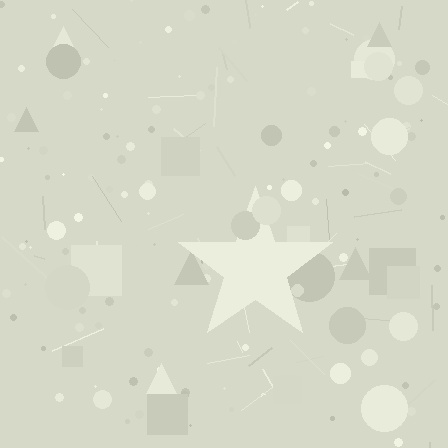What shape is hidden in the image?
A star is hidden in the image.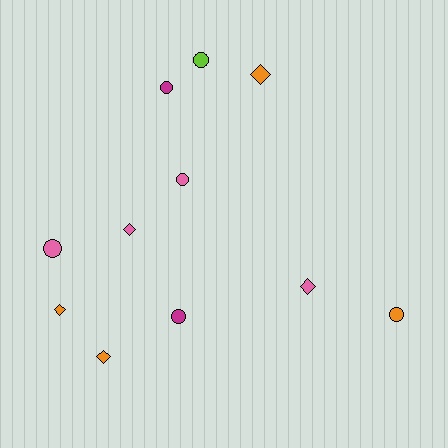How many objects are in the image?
There are 11 objects.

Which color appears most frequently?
Pink, with 4 objects.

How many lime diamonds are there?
There are no lime diamonds.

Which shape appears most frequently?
Circle, with 6 objects.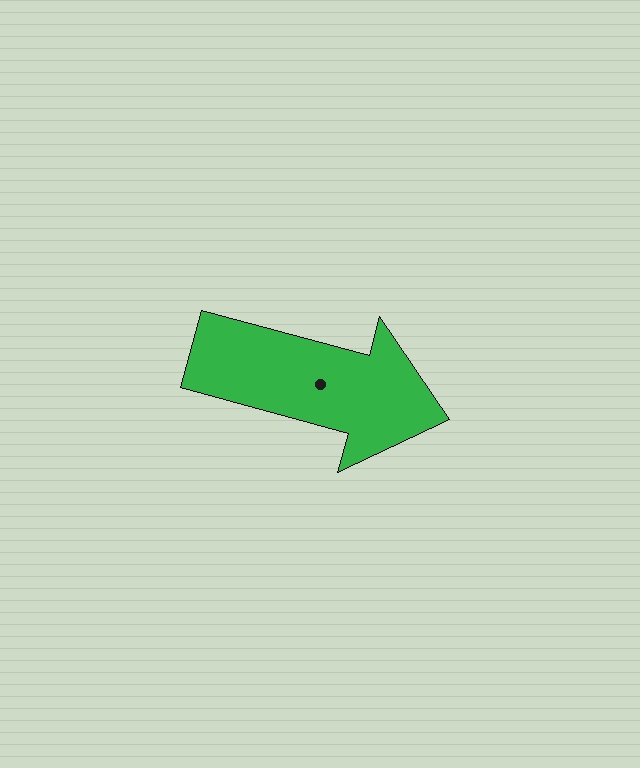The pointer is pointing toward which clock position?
Roughly 4 o'clock.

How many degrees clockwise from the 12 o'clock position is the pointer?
Approximately 105 degrees.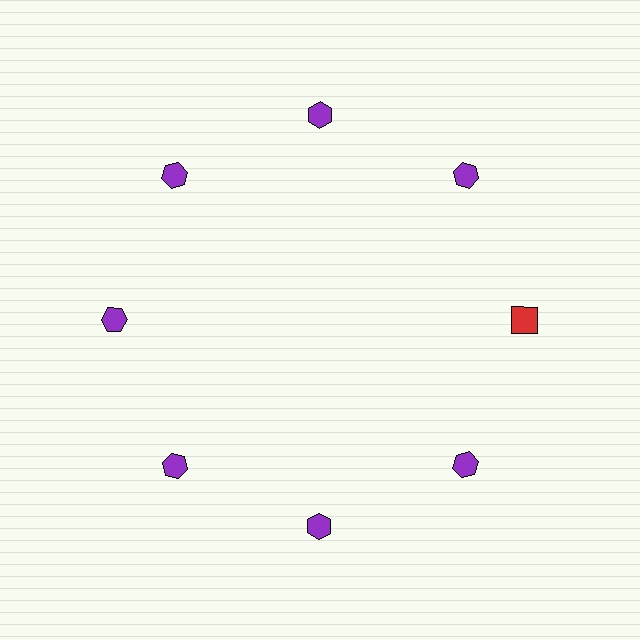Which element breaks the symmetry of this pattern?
The red square at roughly the 3 o'clock position breaks the symmetry. All other shapes are purple hexagons.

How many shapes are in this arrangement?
There are 8 shapes arranged in a ring pattern.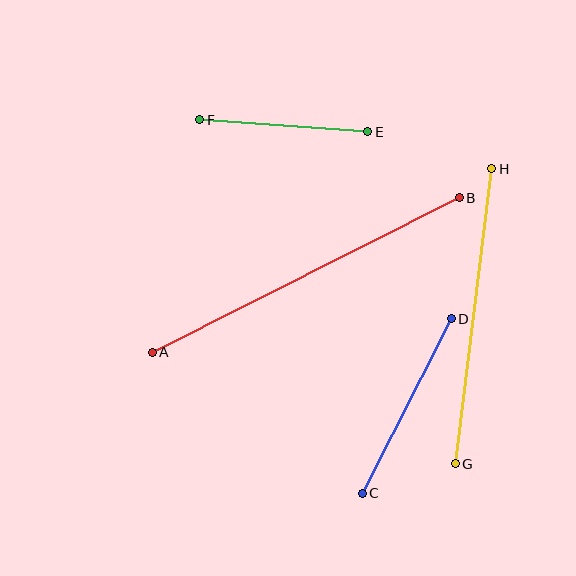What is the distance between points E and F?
The distance is approximately 168 pixels.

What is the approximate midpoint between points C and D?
The midpoint is at approximately (407, 406) pixels.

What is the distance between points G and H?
The distance is approximately 297 pixels.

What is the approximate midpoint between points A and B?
The midpoint is at approximately (306, 275) pixels.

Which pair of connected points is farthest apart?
Points A and B are farthest apart.